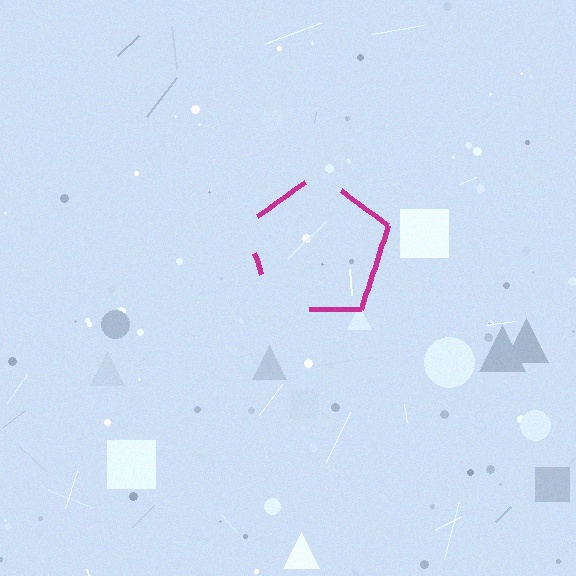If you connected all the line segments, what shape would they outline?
They would outline a pentagon.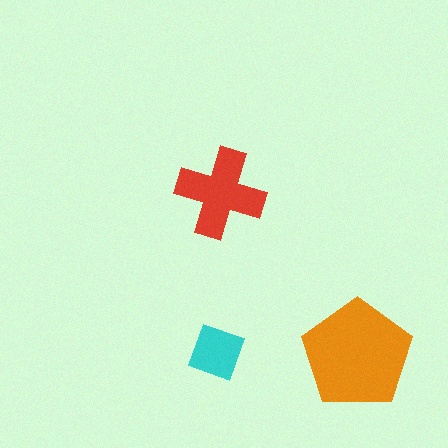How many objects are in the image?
There are 3 objects in the image.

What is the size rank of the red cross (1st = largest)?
2nd.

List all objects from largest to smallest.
The orange pentagon, the red cross, the cyan square.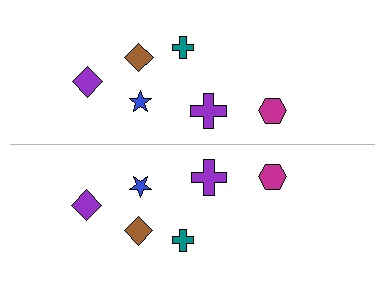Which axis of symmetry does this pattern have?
The pattern has a horizontal axis of symmetry running through the center of the image.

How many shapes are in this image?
There are 12 shapes in this image.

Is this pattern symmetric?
Yes, this pattern has bilateral (reflection) symmetry.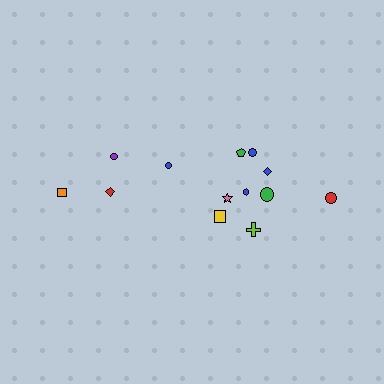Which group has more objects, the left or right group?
The right group.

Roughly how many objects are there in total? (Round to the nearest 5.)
Roughly 15 objects in total.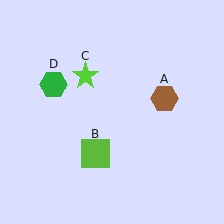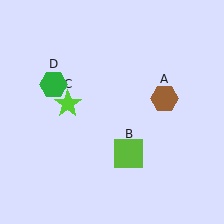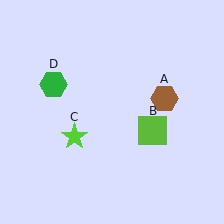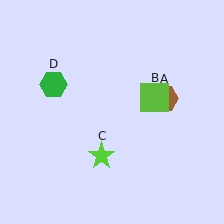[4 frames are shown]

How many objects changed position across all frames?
2 objects changed position: lime square (object B), lime star (object C).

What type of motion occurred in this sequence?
The lime square (object B), lime star (object C) rotated counterclockwise around the center of the scene.